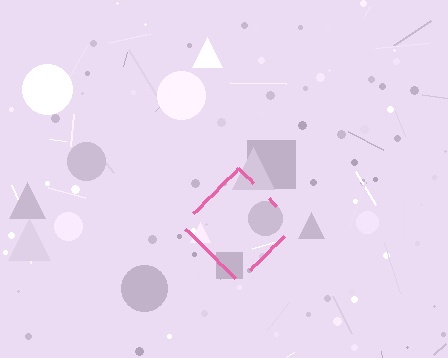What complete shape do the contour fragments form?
The contour fragments form a diamond.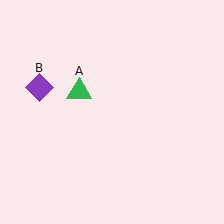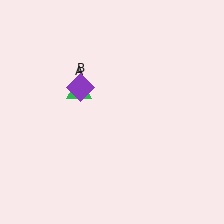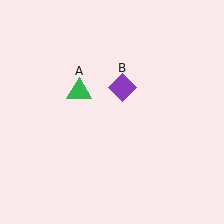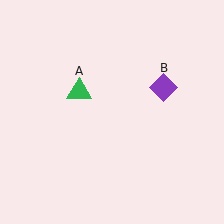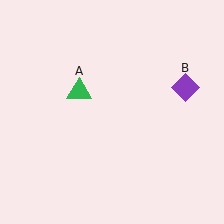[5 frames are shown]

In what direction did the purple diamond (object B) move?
The purple diamond (object B) moved right.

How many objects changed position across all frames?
1 object changed position: purple diamond (object B).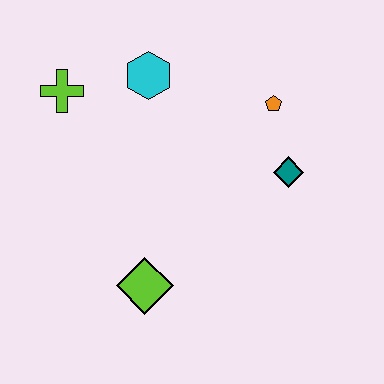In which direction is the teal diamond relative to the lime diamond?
The teal diamond is to the right of the lime diamond.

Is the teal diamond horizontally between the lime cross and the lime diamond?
No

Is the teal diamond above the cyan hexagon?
No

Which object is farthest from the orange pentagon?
The lime diamond is farthest from the orange pentagon.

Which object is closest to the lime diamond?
The teal diamond is closest to the lime diamond.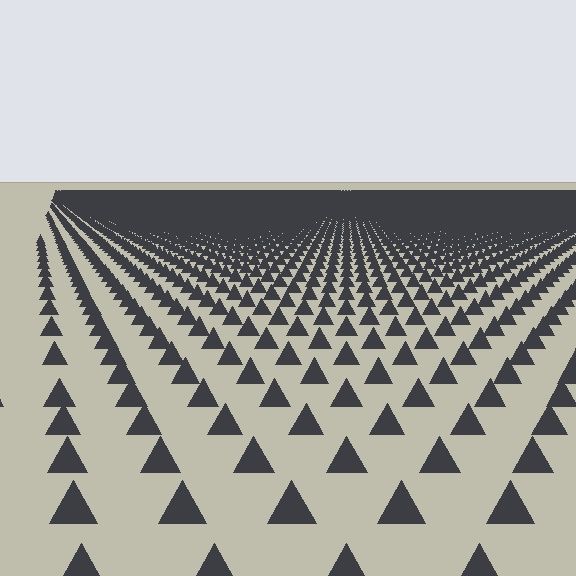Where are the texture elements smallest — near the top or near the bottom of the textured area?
Near the top.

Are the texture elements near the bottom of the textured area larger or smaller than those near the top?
Larger. Near the bottom, elements are closer to the viewer and appear at a bigger on-screen size.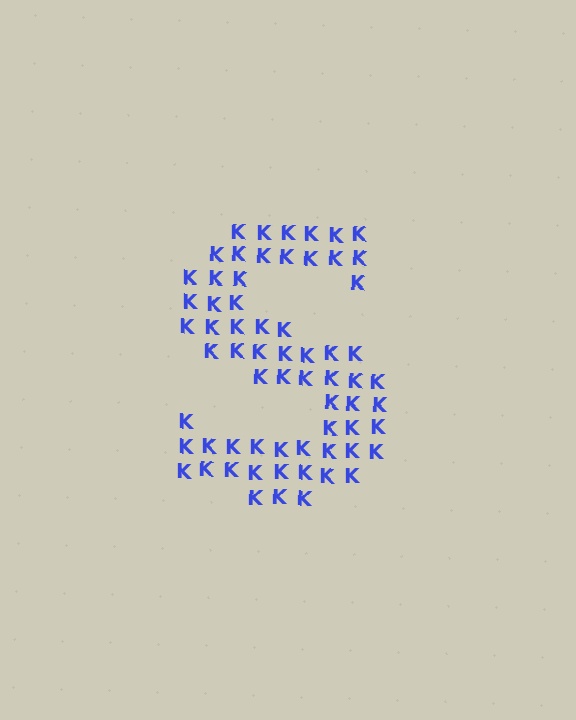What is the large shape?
The large shape is the letter S.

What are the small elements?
The small elements are letter K's.